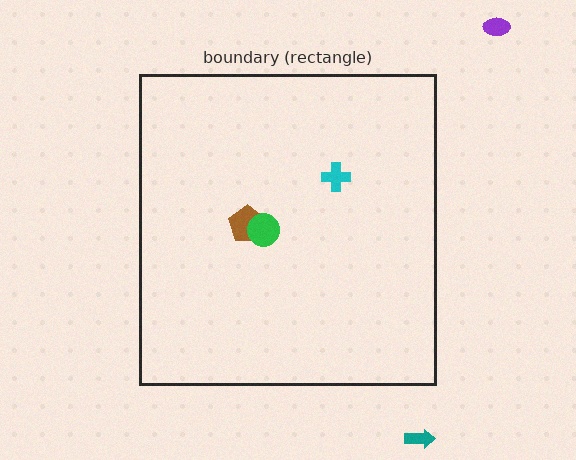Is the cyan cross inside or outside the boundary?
Inside.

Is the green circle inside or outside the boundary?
Inside.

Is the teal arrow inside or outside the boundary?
Outside.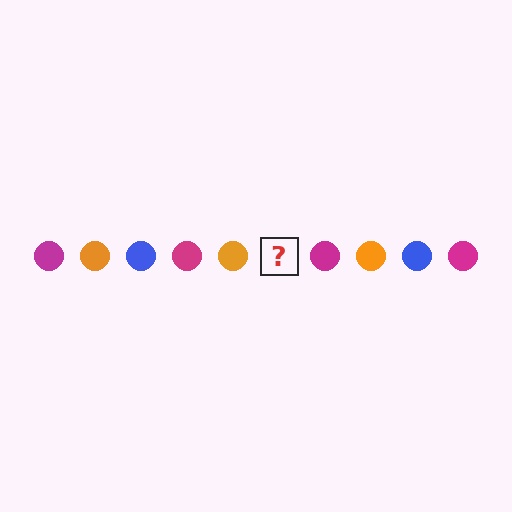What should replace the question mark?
The question mark should be replaced with a blue circle.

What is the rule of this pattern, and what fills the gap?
The rule is that the pattern cycles through magenta, orange, blue circles. The gap should be filled with a blue circle.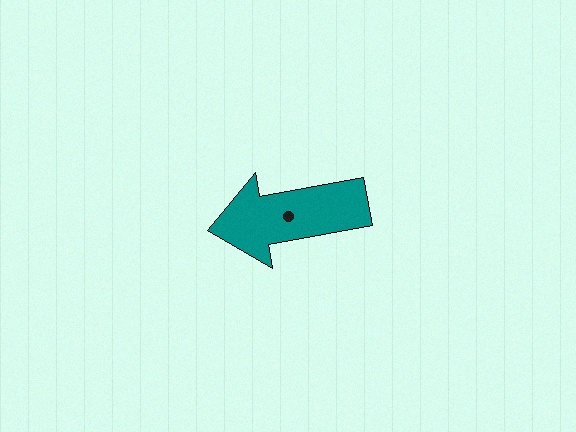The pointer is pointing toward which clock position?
Roughly 9 o'clock.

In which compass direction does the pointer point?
West.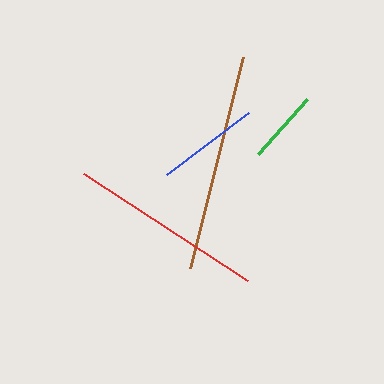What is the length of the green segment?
The green segment is approximately 74 pixels long.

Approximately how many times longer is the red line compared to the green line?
The red line is approximately 2.6 times the length of the green line.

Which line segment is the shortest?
The green line is the shortest at approximately 74 pixels.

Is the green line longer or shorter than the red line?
The red line is longer than the green line.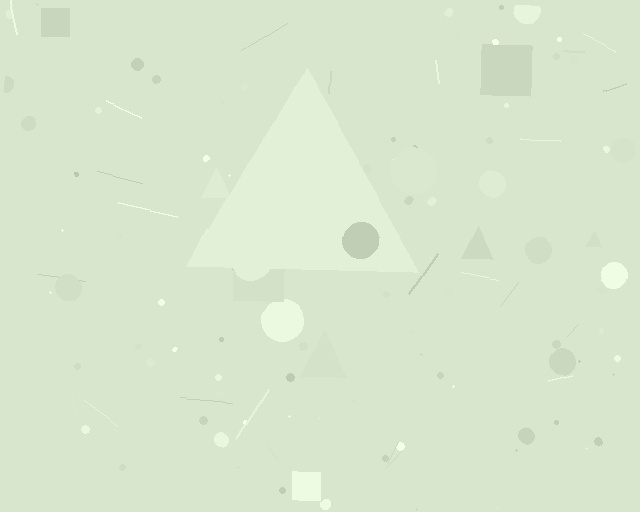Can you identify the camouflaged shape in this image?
The camouflaged shape is a triangle.